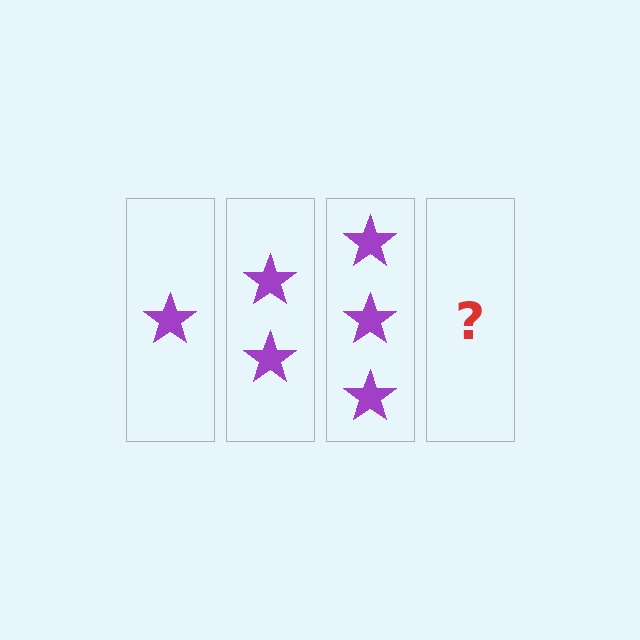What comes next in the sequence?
The next element should be 4 stars.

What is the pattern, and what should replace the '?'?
The pattern is that each step adds one more star. The '?' should be 4 stars.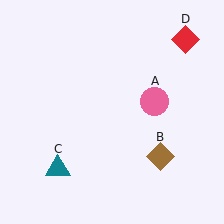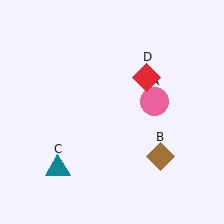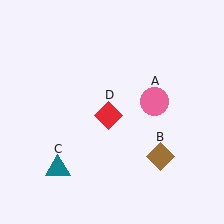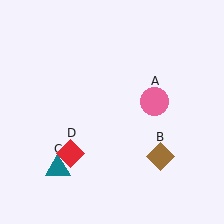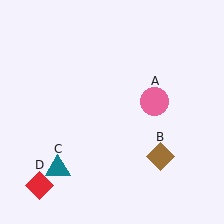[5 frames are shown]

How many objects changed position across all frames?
1 object changed position: red diamond (object D).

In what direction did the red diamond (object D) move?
The red diamond (object D) moved down and to the left.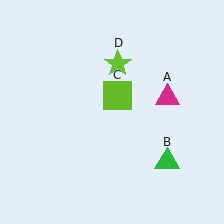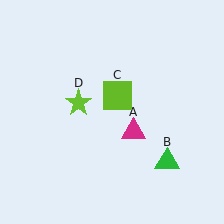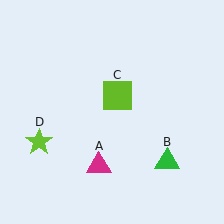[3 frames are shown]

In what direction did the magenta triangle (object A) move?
The magenta triangle (object A) moved down and to the left.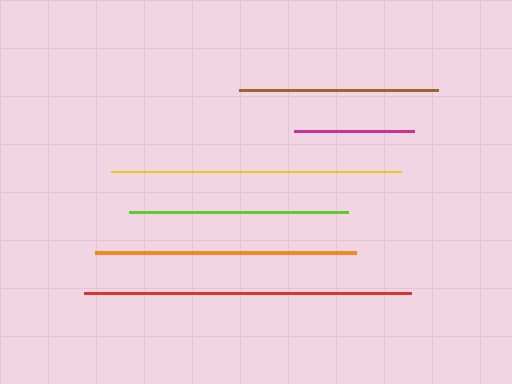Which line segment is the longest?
The red line is the longest at approximately 327 pixels.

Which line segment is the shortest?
The magenta line is the shortest at approximately 119 pixels.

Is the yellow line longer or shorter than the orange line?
The yellow line is longer than the orange line.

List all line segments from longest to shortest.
From longest to shortest: red, yellow, orange, lime, brown, magenta.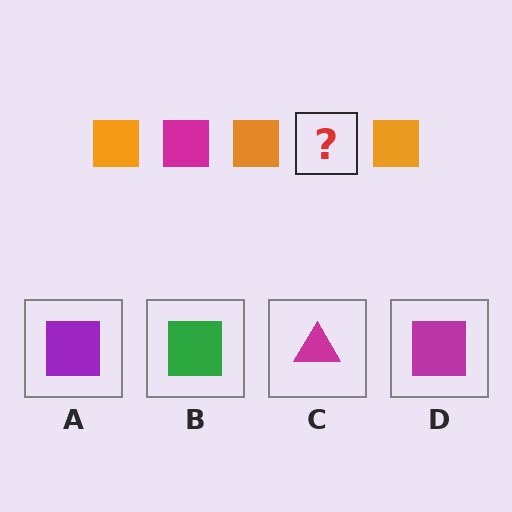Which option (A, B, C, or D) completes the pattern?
D.